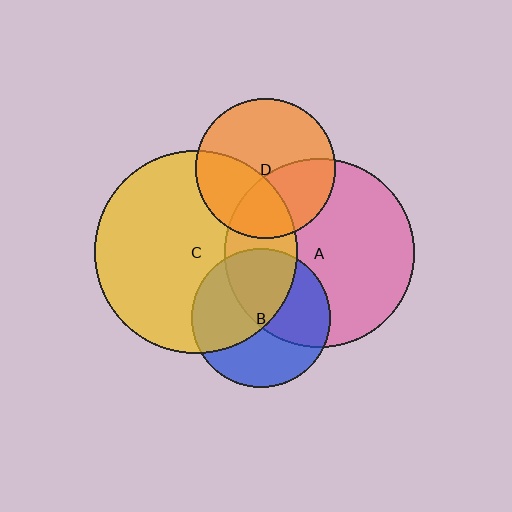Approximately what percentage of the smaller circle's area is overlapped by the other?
Approximately 25%.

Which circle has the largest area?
Circle C (yellow).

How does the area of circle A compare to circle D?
Approximately 1.8 times.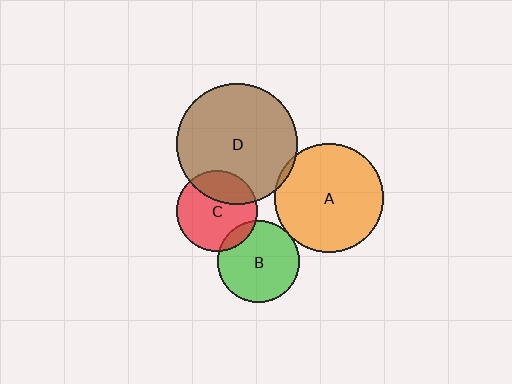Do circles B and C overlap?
Yes.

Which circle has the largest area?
Circle D (brown).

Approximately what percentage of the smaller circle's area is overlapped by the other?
Approximately 10%.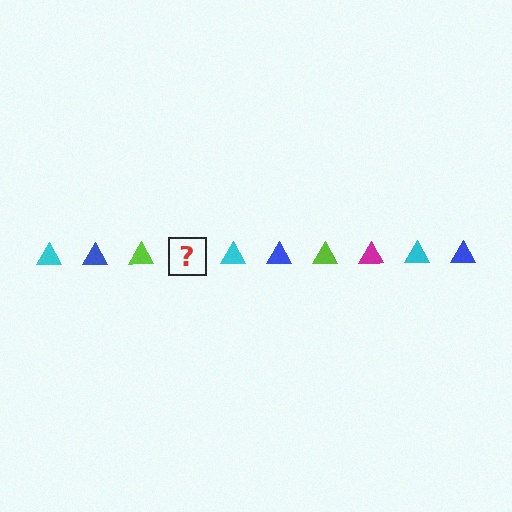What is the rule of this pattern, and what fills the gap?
The rule is that the pattern cycles through cyan, blue, lime, magenta triangles. The gap should be filled with a magenta triangle.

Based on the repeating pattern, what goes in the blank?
The blank should be a magenta triangle.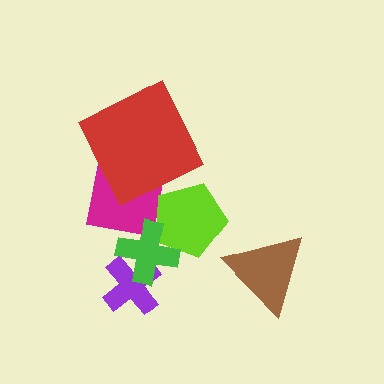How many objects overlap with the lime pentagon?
1 object overlaps with the lime pentagon.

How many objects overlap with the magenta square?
1 object overlaps with the magenta square.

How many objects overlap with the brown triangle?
0 objects overlap with the brown triangle.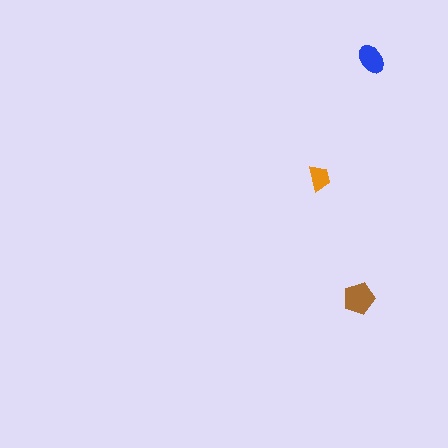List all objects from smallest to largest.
The orange trapezoid, the blue ellipse, the brown pentagon.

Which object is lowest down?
The brown pentagon is bottommost.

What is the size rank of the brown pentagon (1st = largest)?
1st.